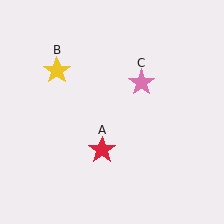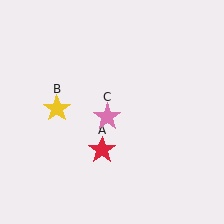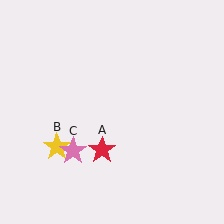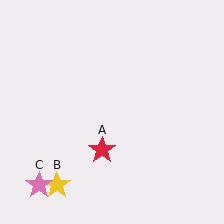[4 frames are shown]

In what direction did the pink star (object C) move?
The pink star (object C) moved down and to the left.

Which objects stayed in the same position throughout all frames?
Red star (object A) remained stationary.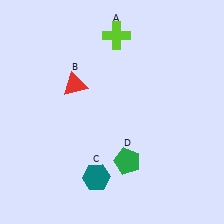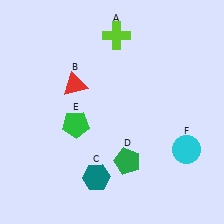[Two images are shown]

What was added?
A green pentagon (E), a cyan circle (F) were added in Image 2.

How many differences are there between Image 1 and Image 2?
There are 2 differences between the two images.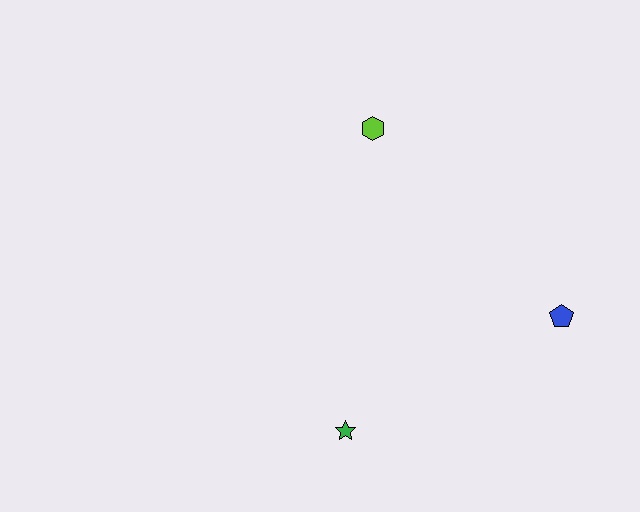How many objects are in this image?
There are 3 objects.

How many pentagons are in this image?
There is 1 pentagon.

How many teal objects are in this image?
There are no teal objects.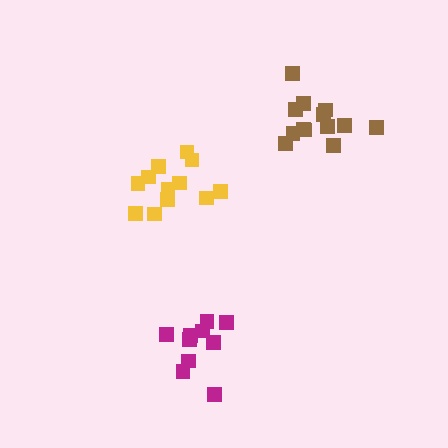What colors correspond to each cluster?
The clusters are colored: magenta, yellow, brown.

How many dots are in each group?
Group 1: 10 dots, Group 2: 12 dots, Group 3: 14 dots (36 total).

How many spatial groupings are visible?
There are 3 spatial groupings.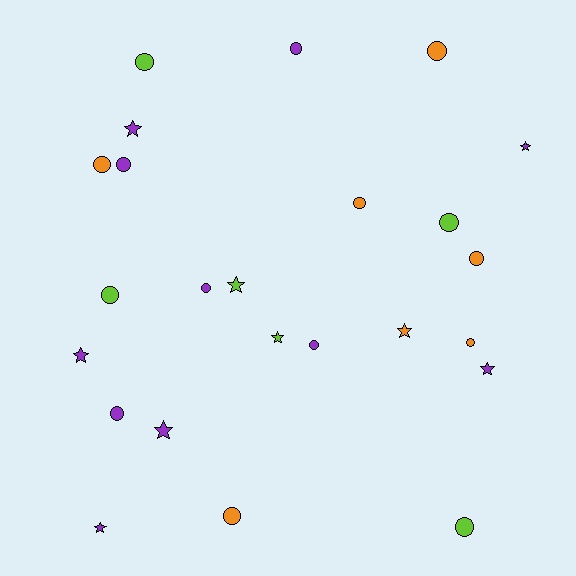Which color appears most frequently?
Purple, with 11 objects.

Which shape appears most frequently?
Circle, with 15 objects.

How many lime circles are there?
There are 4 lime circles.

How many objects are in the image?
There are 24 objects.